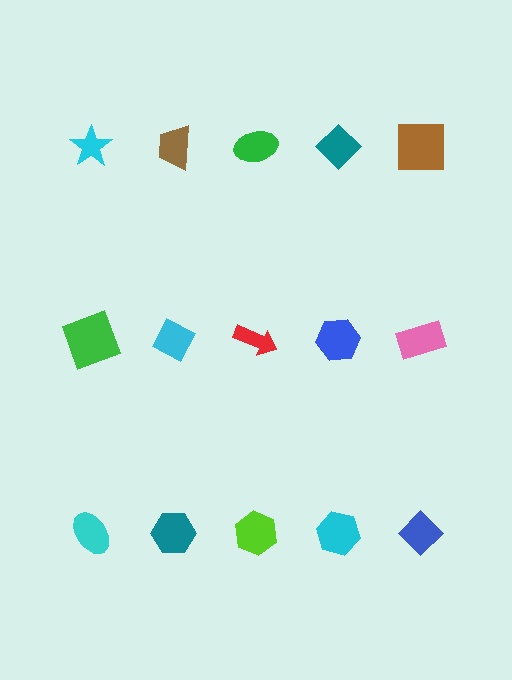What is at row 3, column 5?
A blue diamond.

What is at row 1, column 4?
A teal diamond.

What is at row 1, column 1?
A cyan star.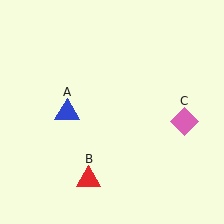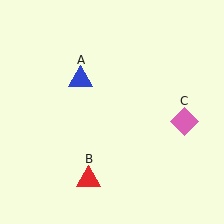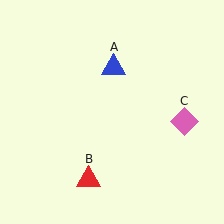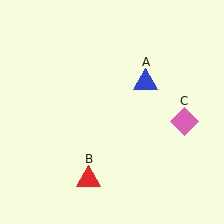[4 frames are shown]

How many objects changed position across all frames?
1 object changed position: blue triangle (object A).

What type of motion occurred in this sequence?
The blue triangle (object A) rotated clockwise around the center of the scene.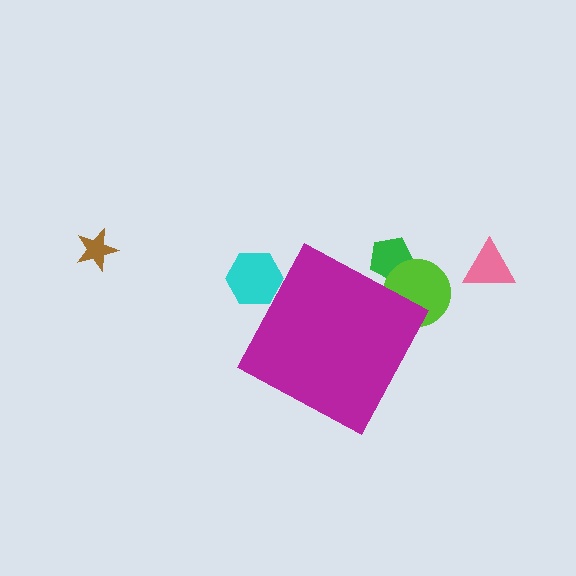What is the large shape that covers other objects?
A magenta diamond.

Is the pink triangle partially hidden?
No, the pink triangle is fully visible.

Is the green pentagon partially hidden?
Yes, the green pentagon is partially hidden behind the magenta diamond.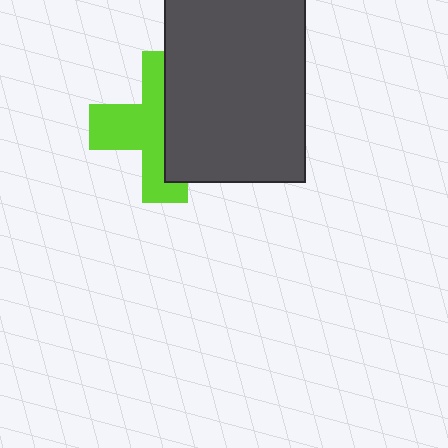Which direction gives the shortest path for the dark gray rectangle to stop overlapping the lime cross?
Moving right gives the shortest separation.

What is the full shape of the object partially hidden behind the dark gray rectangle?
The partially hidden object is a lime cross.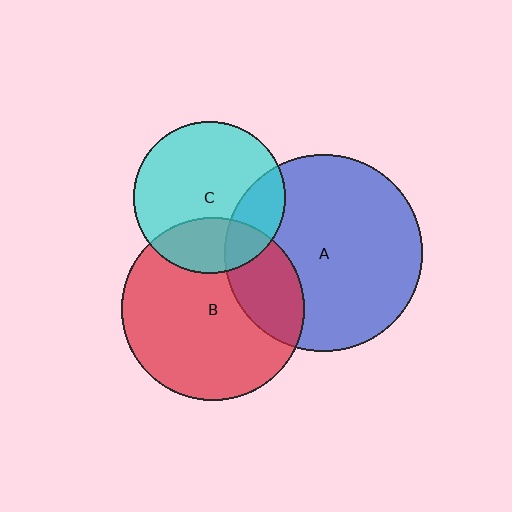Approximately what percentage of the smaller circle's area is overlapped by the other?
Approximately 25%.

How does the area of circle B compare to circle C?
Approximately 1.4 times.